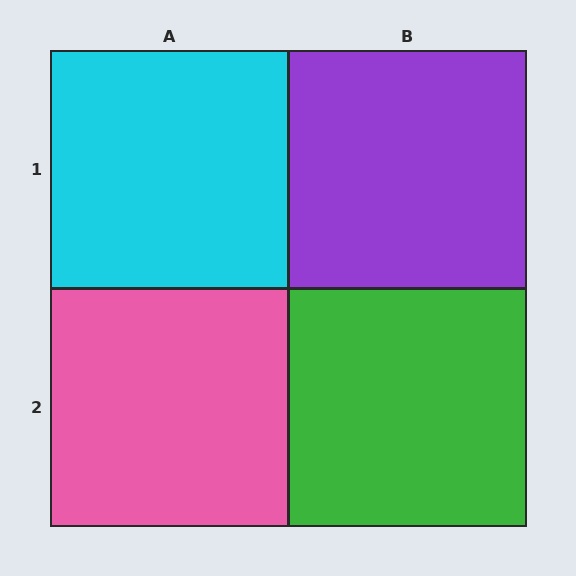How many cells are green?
1 cell is green.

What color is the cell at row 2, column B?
Green.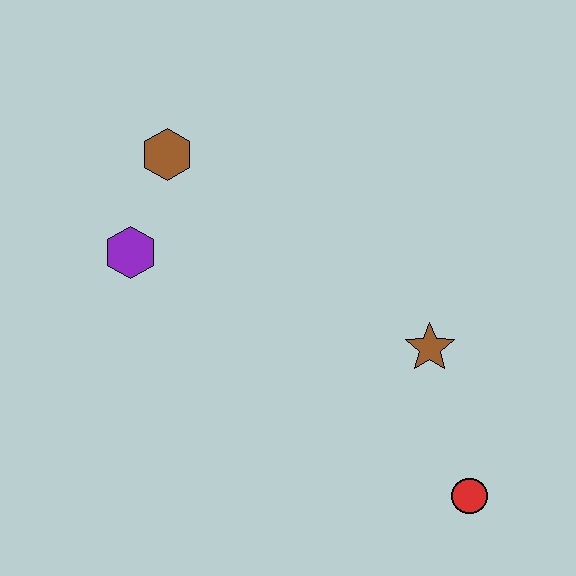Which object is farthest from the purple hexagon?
The red circle is farthest from the purple hexagon.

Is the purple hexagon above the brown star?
Yes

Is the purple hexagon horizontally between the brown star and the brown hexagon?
No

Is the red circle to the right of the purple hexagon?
Yes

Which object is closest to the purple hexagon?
The brown hexagon is closest to the purple hexagon.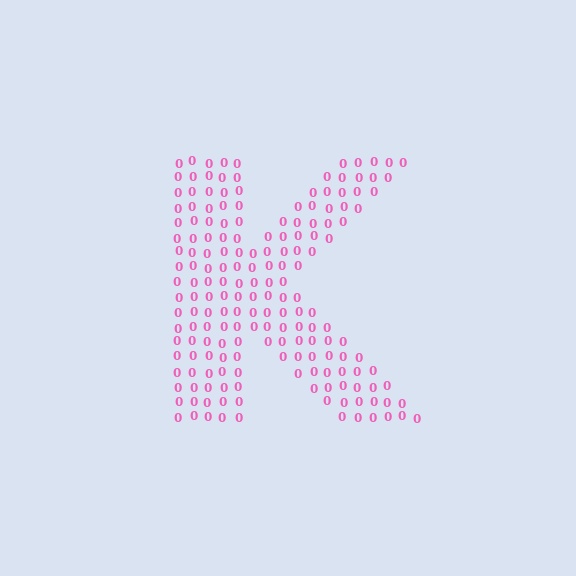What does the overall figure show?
The overall figure shows the letter K.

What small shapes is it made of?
It is made of small digit 0's.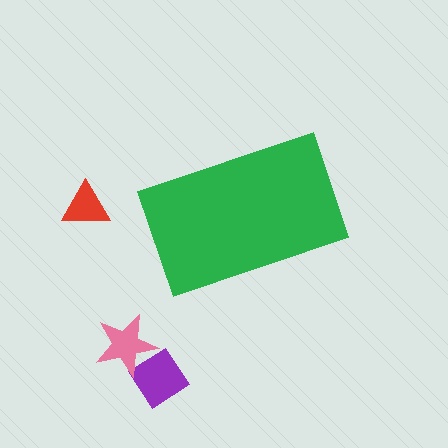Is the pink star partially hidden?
No, the pink star is fully visible.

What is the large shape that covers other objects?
A green rectangle.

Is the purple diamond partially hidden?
No, the purple diamond is fully visible.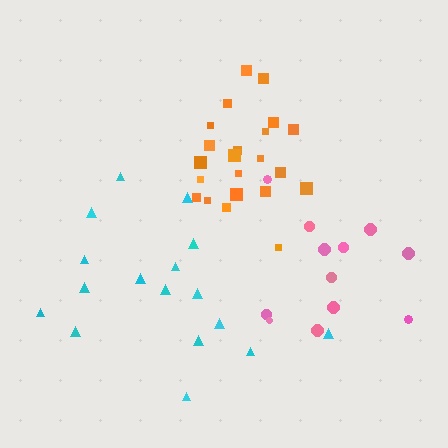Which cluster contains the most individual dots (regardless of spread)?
Orange (22).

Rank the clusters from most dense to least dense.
orange, cyan, pink.